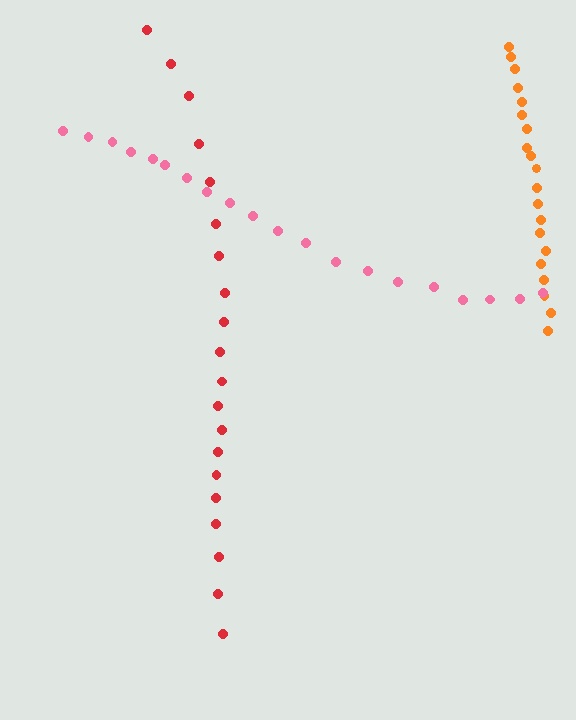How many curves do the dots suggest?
There are 3 distinct paths.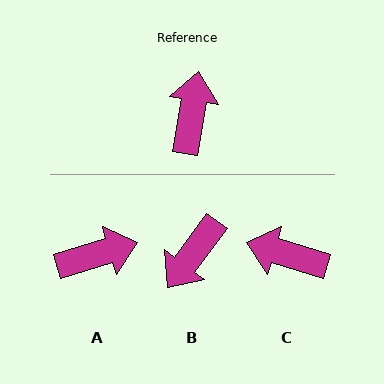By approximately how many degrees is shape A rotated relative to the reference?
Approximately 64 degrees clockwise.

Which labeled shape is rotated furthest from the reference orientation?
B, about 153 degrees away.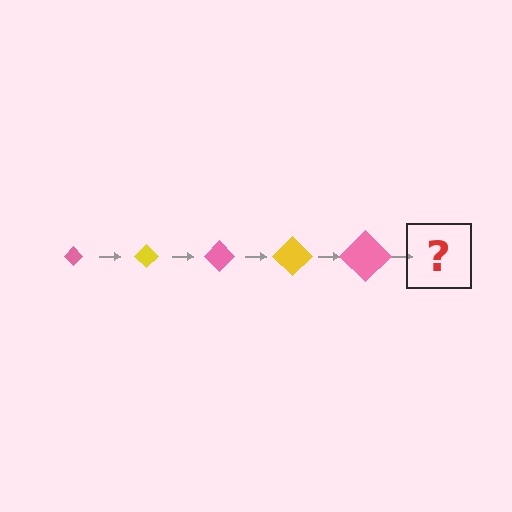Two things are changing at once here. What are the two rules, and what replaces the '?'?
The two rules are that the diamond grows larger each step and the color cycles through pink and yellow. The '?' should be a yellow diamond, larger than the previous one.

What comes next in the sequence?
The next element should be a yellow diamond, larger than the previous one.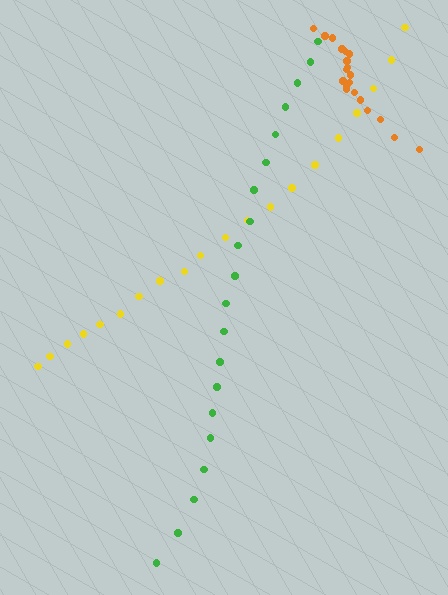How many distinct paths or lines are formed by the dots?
There are 3 distinct paths.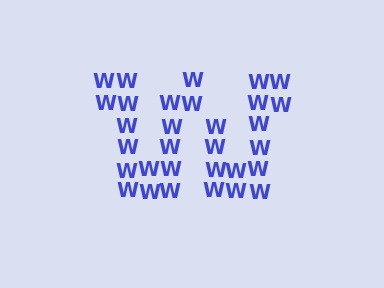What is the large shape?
The large shape is the letter W.